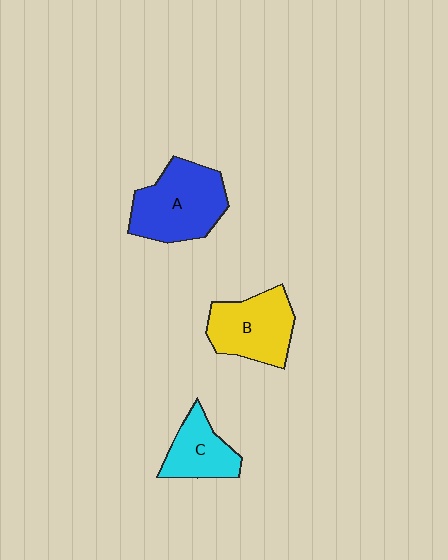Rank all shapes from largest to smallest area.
From largest to smallest: A (blue), B (yellow), C (cyan).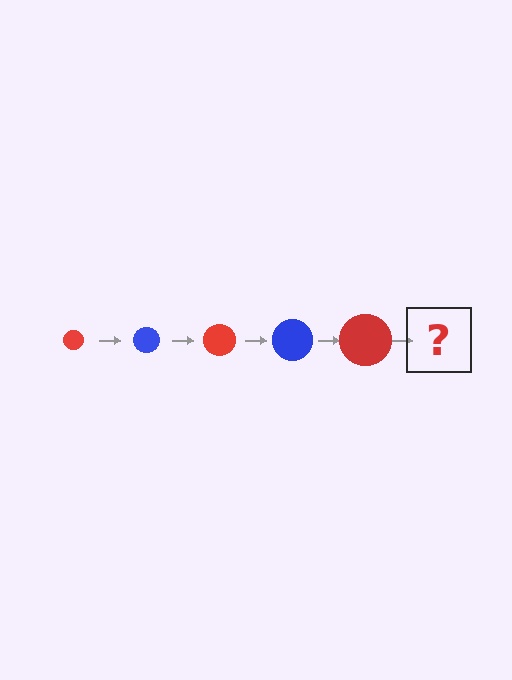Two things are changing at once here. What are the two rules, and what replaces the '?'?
The two rules are that the circle grows larger each step and the color cycles through red and blue. The '?' should be a blue circle, larger than the previous one.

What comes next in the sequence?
The next element should be a blue circle, larger than the previous one.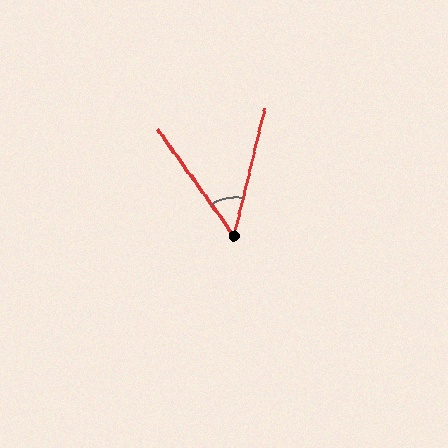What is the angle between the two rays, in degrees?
Approximately 49 degrees.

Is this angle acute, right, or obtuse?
It is acute.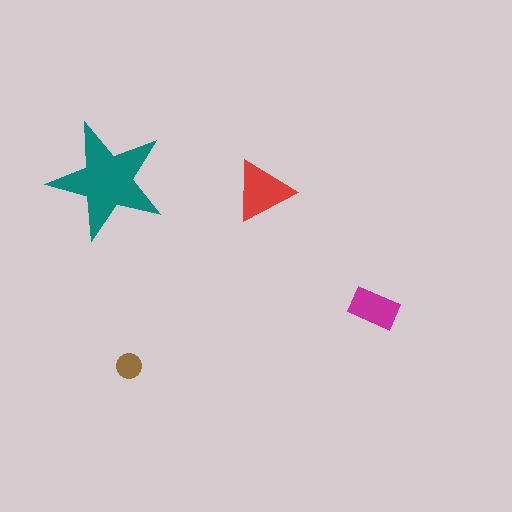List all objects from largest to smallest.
The teal star, the red triangle, the magenta rectangle, the brown circle.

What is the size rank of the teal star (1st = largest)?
1st.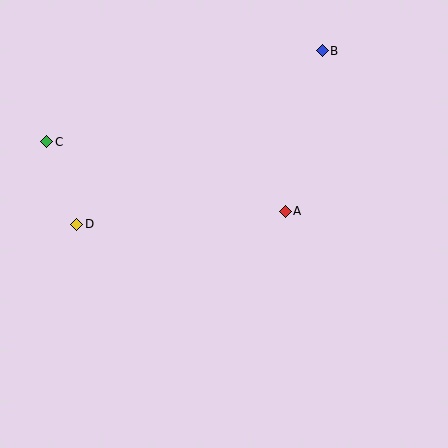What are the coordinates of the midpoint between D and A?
The midpoint between D and A is at (181, 218).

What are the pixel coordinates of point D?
Point D is at (77, 224).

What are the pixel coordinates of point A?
Point A is at (285, 211).